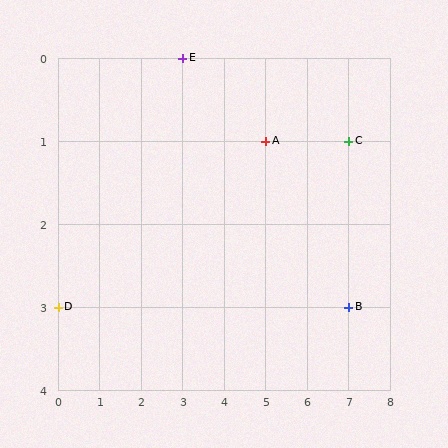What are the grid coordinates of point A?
Point A is at grid coordinates (5, 1).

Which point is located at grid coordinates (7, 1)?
Point C is at (7, 1).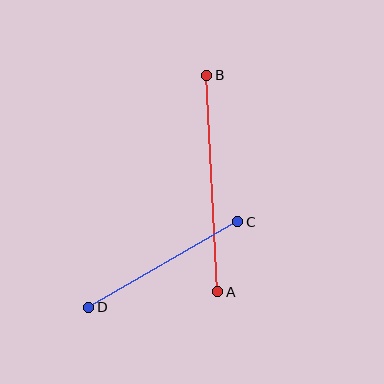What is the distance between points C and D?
The distance is approximately 172 pixels.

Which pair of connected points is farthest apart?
Points A and B are farthest apart.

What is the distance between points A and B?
The distance is approximately 216 pixels.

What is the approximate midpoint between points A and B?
The midpoint is at approximately (212, 184) pixels.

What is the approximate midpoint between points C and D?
The midpoint is at approximately (163, 264) pixels.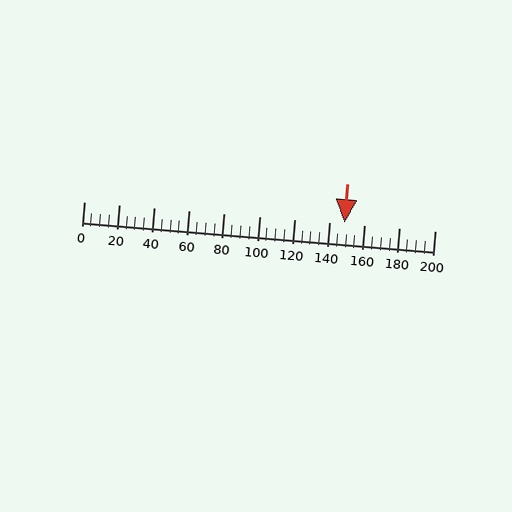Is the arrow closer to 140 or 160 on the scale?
The arrow is closer to 140.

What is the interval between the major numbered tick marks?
The major tick marks are spaced 20 units apart.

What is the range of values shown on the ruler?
The ruler shows values from 0 to 200.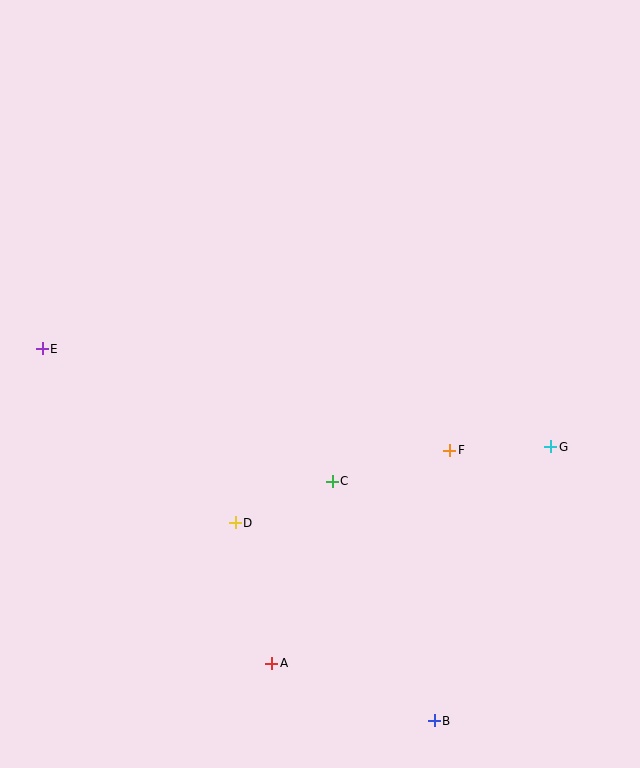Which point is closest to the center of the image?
Point C at (332, 481) is closest to the center.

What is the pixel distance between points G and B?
The distance between G and B is 298 pixels.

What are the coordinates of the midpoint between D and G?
The midpoint between D and G is at (393, 485).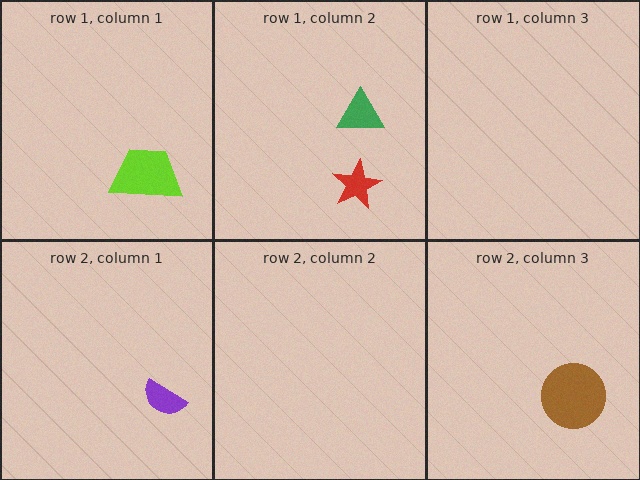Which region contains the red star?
The row 1, column 2 region.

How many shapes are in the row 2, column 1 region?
1.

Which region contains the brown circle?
The row 2, column 3 region.